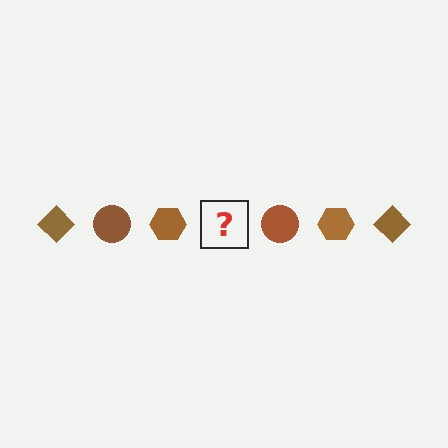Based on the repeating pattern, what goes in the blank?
The blank should be a brown diamond.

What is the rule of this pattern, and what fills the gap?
The rule is that the pattern cycles through diamond, circle, hexagon shapes in brown. The gap should be filled with a brown diamond.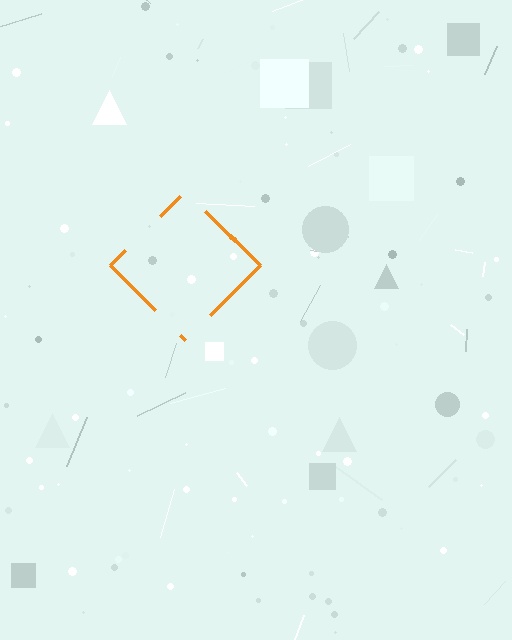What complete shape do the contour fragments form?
The contour fragments form a diamond.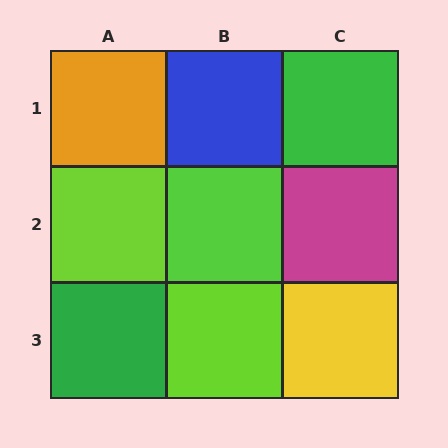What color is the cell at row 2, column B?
Lime.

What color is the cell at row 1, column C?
Green.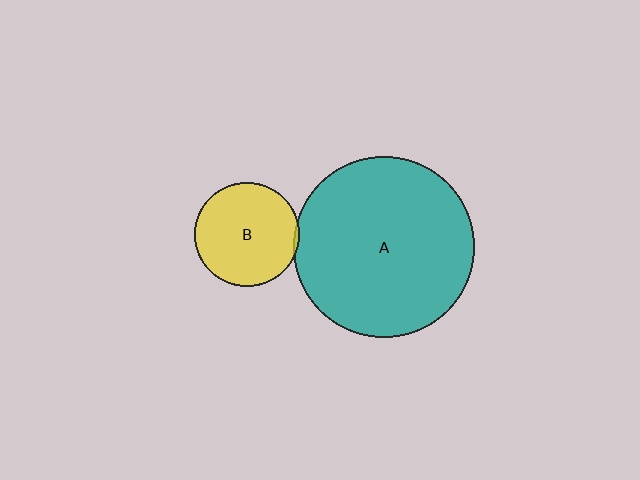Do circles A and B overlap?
Yes.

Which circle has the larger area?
Circle A (teal).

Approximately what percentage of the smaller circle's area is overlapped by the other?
Approximately 5%.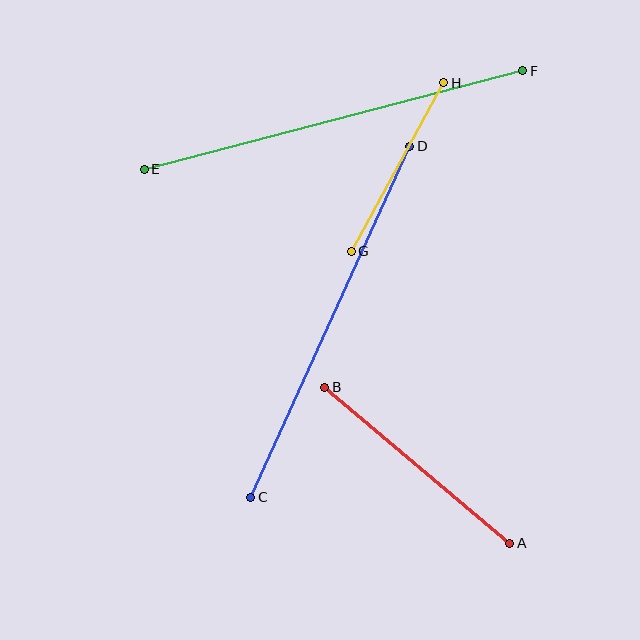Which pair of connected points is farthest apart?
Points E and F are farthest apart.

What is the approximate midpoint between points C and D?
The midpoint is at approximately (330, 322) pixels.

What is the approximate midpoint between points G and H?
The midpoint is at approximately (397, 167) pixels.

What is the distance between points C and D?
The distance is approximately 386 pixels.